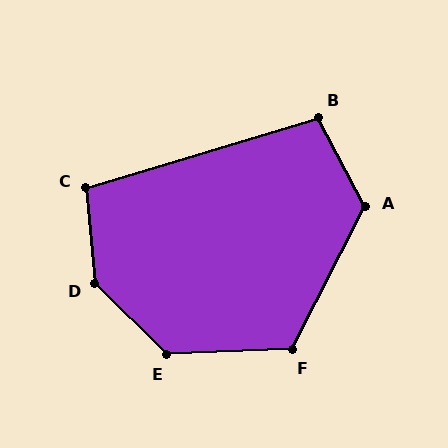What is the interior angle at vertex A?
Approximately 125 degrees (obtuse).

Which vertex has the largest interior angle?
D, at approximately 139 degrees.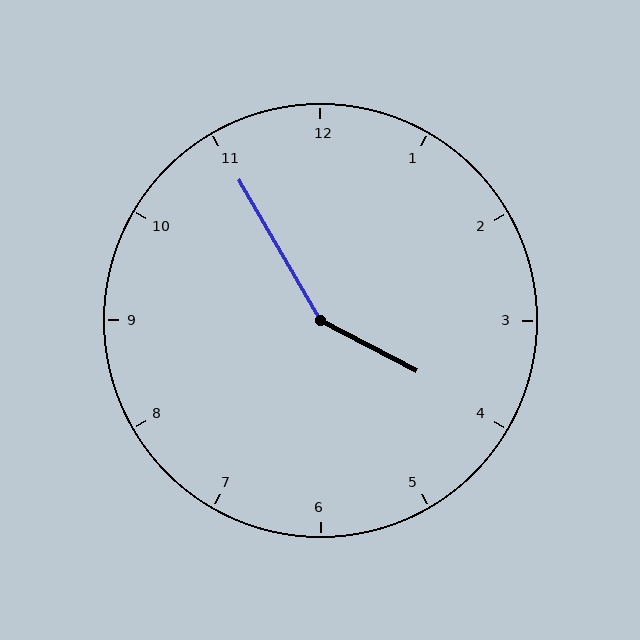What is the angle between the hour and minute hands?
Approximately 148 degrees.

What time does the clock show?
3:55.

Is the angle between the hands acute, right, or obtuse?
It is obtuse.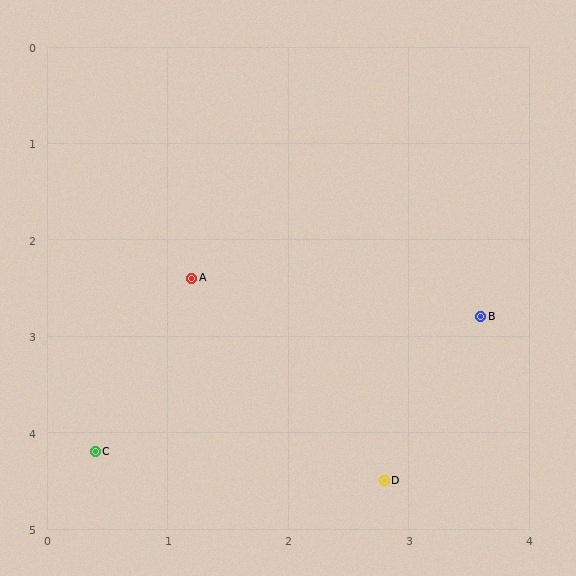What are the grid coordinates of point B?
Point B is at approximately (3.6, 2.8).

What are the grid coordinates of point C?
Point C is at approximately (0.4, 4.2).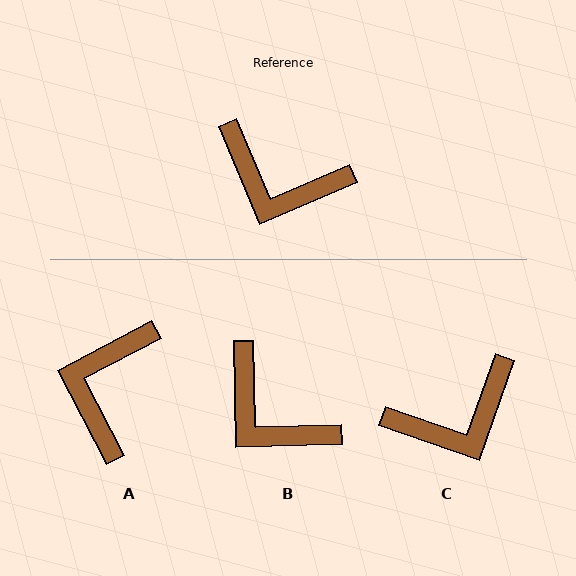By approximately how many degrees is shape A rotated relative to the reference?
Approximately 85 degrees clockwise.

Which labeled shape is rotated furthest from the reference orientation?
A, about 85 degrees away.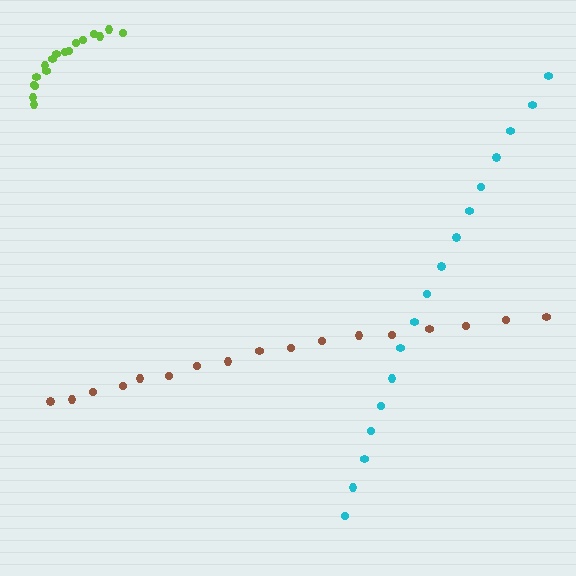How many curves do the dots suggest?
There are 3 distinct paths.